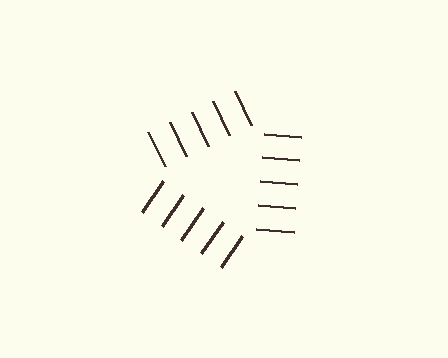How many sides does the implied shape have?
3 sides — the line-ends trace a triangle.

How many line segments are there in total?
15 — 5 along each of the 3 edges.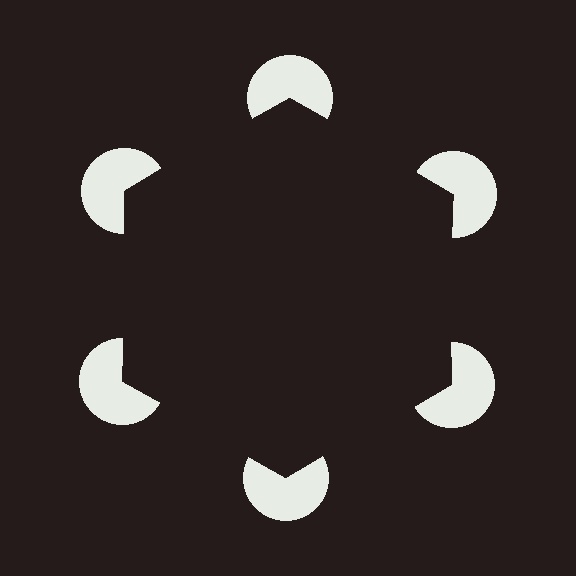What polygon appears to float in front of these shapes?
An illusory hexagon — its edges are inferred from the aligned wedge cuts in the pac-man discs, not physically drawn.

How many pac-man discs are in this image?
There are 6 — one at each vertex of the illusory hexagon.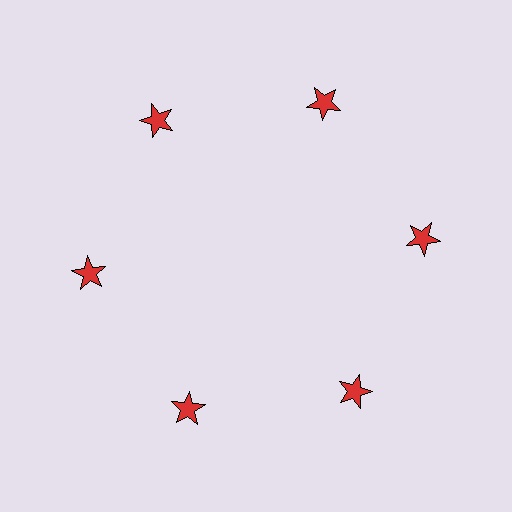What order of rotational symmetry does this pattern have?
This pattern has 6-fold rotational symmetry.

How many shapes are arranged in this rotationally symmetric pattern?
There are 6 shapes, arranged in 6 groups of 1.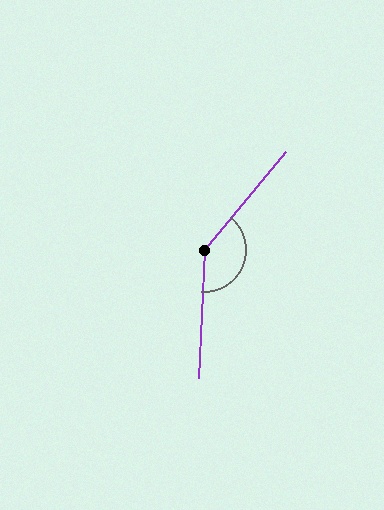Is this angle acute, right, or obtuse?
It is obtuse.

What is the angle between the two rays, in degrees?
Approximately 143 degrees.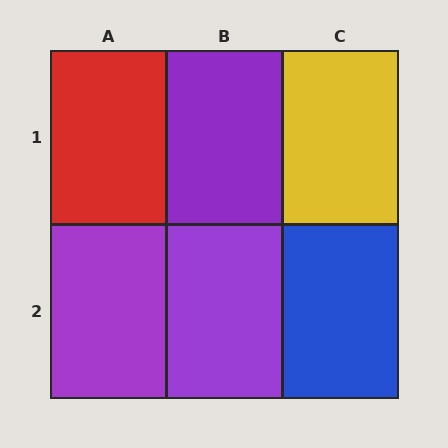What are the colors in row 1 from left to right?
Red, purple, yellow.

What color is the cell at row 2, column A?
Purple.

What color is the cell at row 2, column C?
Blue.